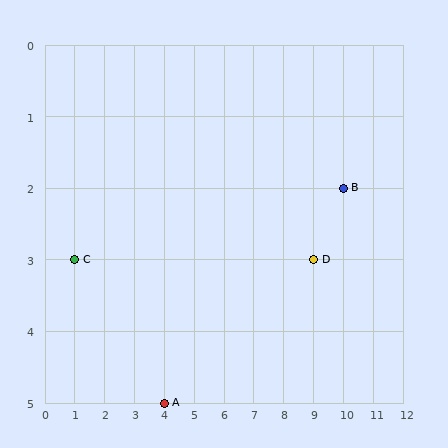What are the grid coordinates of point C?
Point C is at grid coordinates (1, 3).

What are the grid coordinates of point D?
Point D is at grid coordinates (9, 3).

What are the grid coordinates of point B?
Point B is at grid coordinates (10, 2).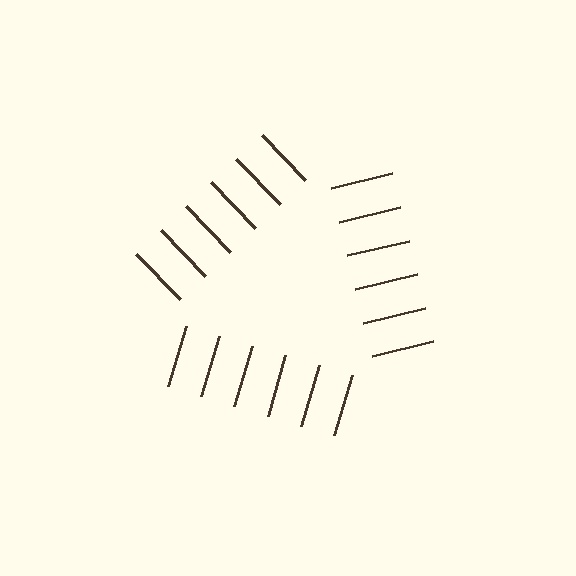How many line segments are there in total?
18 — 6 along each of the 3 edges.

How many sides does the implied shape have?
3 sides — the line-ends trace a triangle.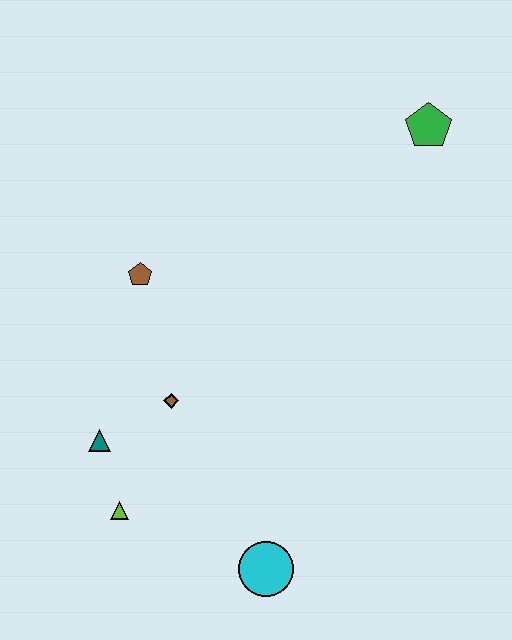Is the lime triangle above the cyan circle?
Yes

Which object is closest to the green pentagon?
The brown pentagon is closest to the green pentagon.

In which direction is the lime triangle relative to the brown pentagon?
The lime triangle is below the brown pentagon.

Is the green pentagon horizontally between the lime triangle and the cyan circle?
No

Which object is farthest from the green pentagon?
The lime triangle is farthest from the green pentagon.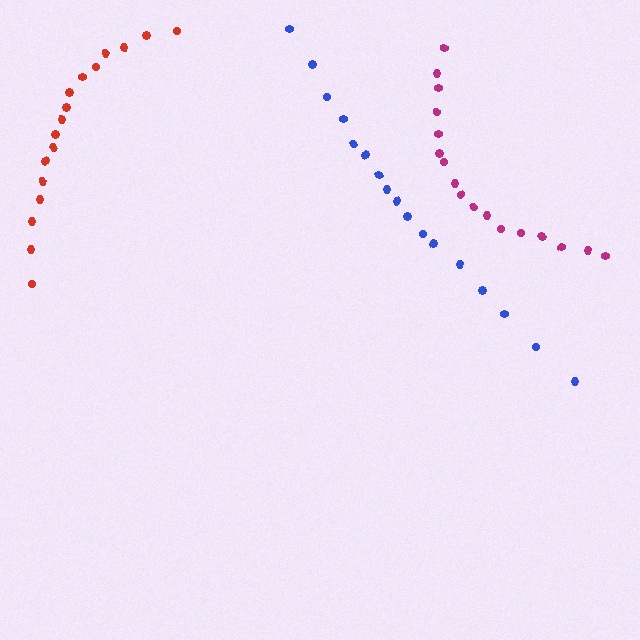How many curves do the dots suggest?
There are 3 distinct paths.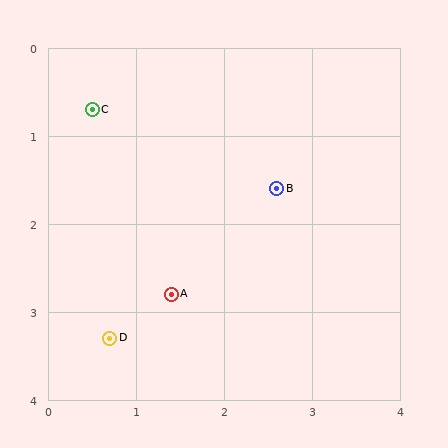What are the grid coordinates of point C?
Point C is at approximately (0.5, 0.7).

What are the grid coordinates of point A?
Point A is at approximately (1.4, 2.8).